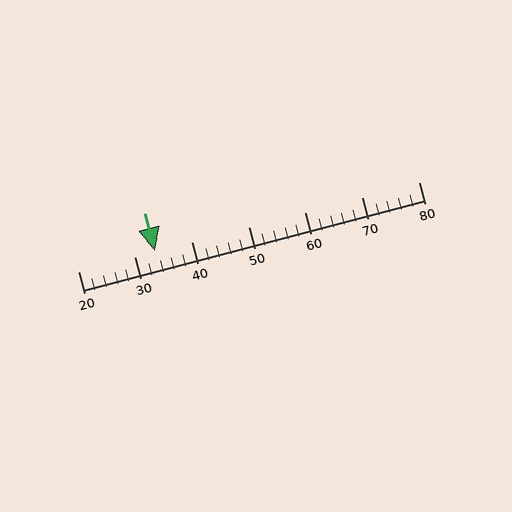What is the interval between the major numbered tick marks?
The major tick marks are spaced 10 units apart.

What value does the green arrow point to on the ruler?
The green arrow points to approximately 34.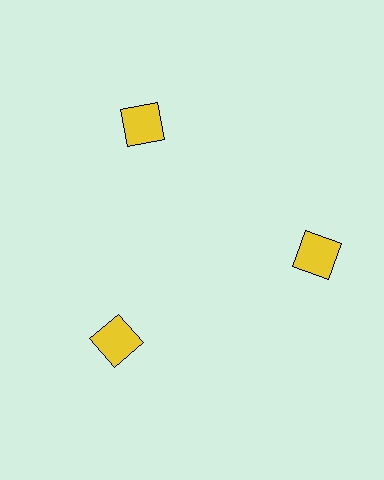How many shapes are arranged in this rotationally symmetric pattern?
There are 6 shapes, arranged in 3 groups of 2.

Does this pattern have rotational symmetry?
Yes, this pattern has 3-fold rotational symmetry. It looks the same after rotating 120 degrees around the center.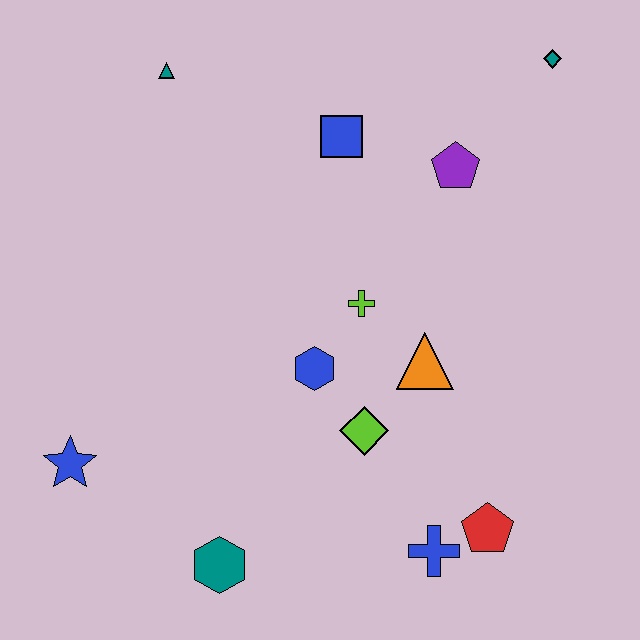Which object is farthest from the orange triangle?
The teal triangle is farthest from the orange triangle.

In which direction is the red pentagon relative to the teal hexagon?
The red pentagon is to the right of the teal hexagon.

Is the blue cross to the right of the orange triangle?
Yes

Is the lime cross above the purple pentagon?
No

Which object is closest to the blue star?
The teal hexagon is closest to the blue star.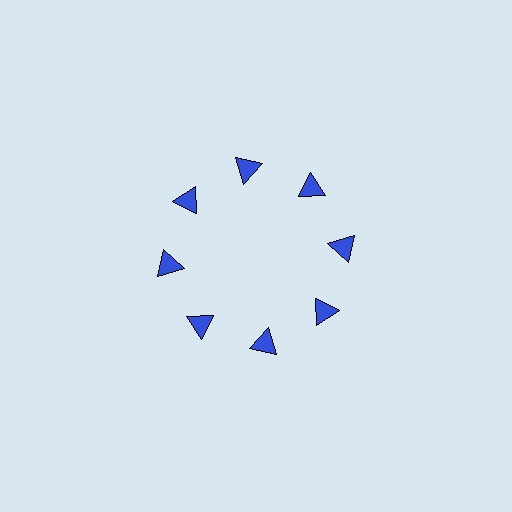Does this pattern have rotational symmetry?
Yes, this pattern has 8-fold rotational symmetry. It looks the same after rotating 45 degrees around the center.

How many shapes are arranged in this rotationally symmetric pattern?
There are 8 shapes, arranged in 8 groups of 1.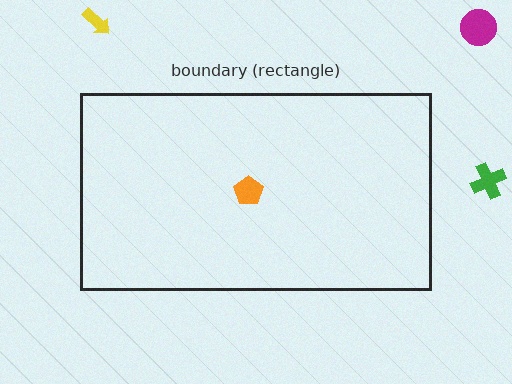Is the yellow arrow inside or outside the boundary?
Outside.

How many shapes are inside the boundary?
1 inside, 3 outside.